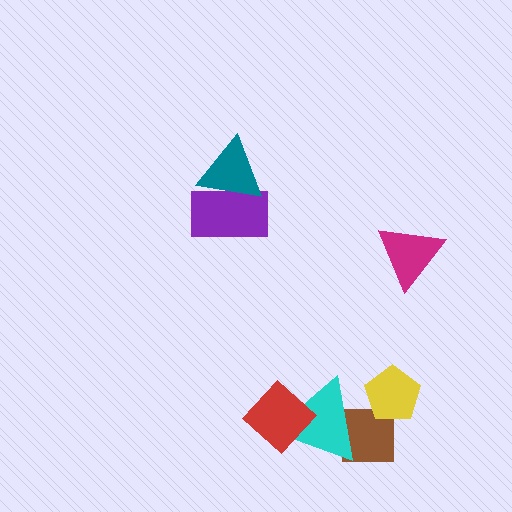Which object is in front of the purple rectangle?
The teal triangle is in front of the purple rectangle.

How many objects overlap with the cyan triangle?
2 objects overlap with the cyan triangle.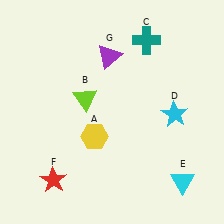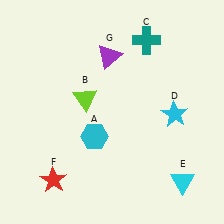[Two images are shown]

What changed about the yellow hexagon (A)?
In Image 1, A is yellow. In Image 2, it changed to cyan.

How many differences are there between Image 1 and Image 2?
There is 1 difference between the two images.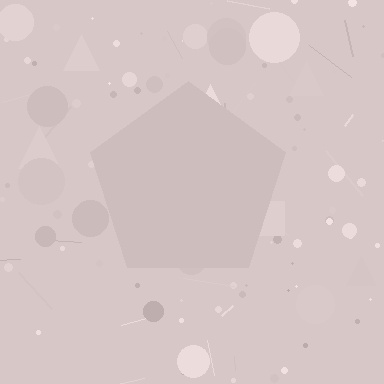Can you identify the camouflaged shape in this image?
The camouflaged shape is a pentagon.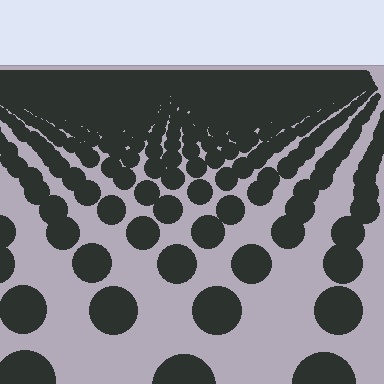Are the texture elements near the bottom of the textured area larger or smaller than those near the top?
Larger. Near the bottom, elements are closer to the viewer and appear at a bigger on-screen size.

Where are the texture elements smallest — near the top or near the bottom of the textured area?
Near the top.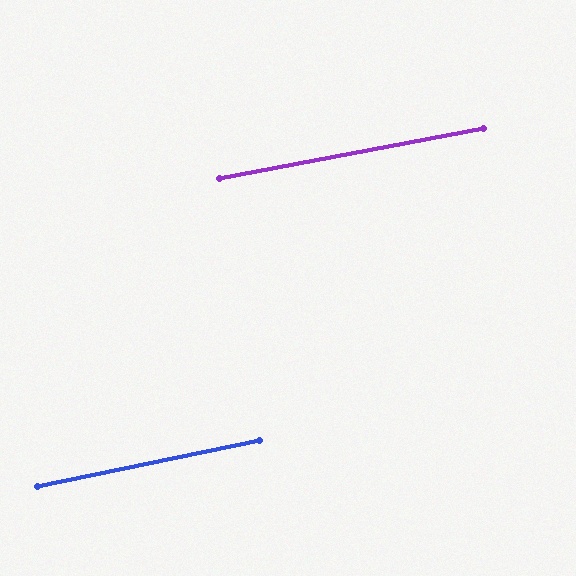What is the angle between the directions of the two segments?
Approximately 1 degree.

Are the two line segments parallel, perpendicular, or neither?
Parallel — their directions differ by only 1.2°.